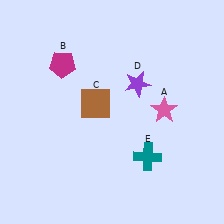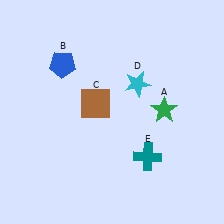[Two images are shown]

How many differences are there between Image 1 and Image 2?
There are 3 differences between the two images.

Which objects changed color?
A changed from pink to green. B changed from magenta to blue. D changed from purple to cyan.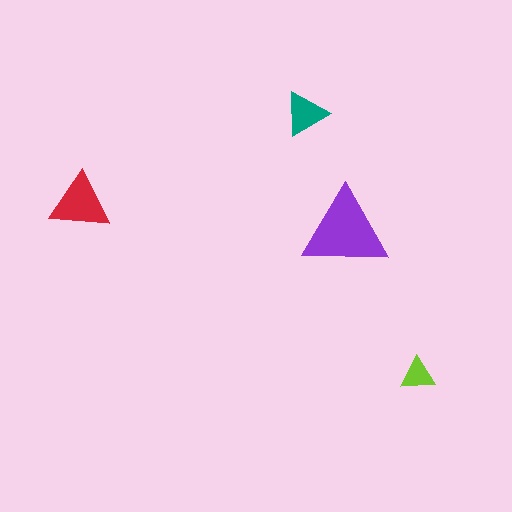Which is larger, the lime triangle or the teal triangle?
The teal one.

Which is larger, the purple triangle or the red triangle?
The purple one.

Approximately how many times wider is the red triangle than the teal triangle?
About 1.5 times wider.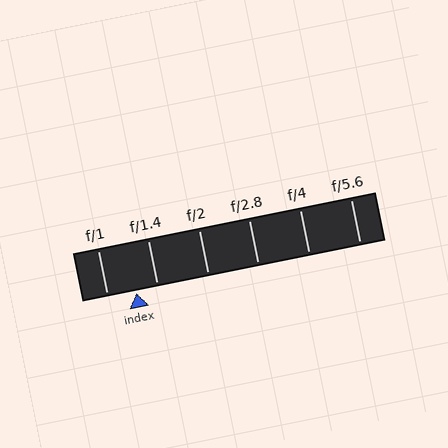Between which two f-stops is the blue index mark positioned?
The index mark is between f/1 and f/1.4.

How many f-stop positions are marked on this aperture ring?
There are 6 f-stop positions marked.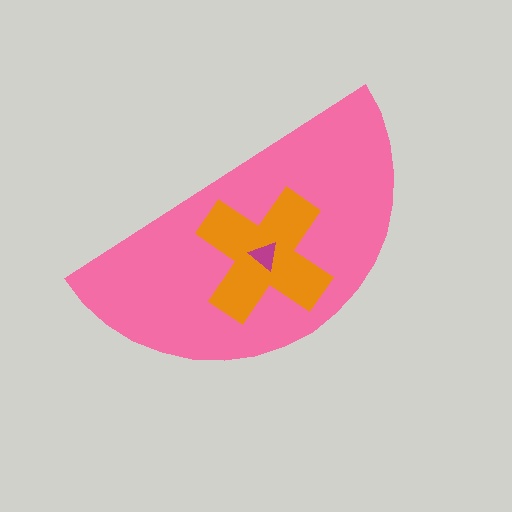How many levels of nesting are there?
3.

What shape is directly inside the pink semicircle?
The orange cross.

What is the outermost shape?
The pink semicircle.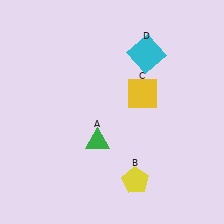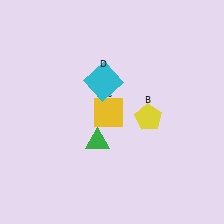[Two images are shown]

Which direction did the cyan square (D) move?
The cyan square (D) moved left.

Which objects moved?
The objects that moved are: the yellow pentagon (B), the yellow square (C), the cyan square (D).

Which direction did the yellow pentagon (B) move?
The yellow pentagon (B) moved up.